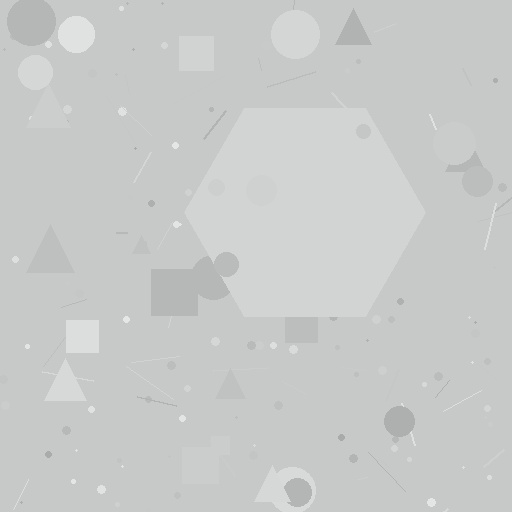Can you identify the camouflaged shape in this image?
The camouflaged shape is a hexagon.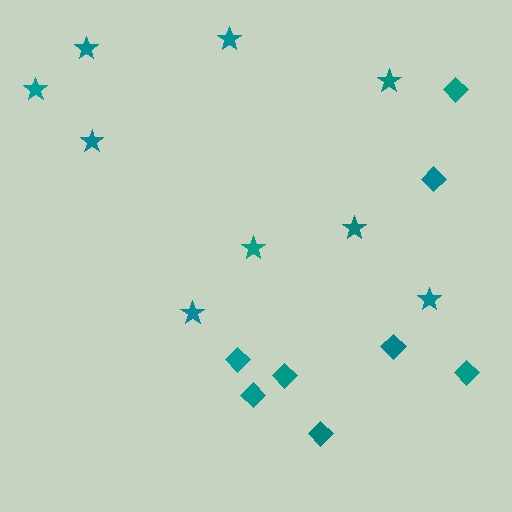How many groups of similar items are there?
There are 2 groups: one group of diamonds (8) and one group of stars (9).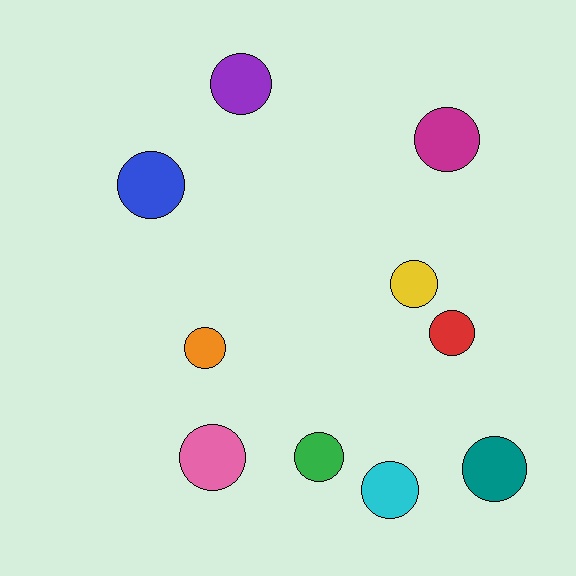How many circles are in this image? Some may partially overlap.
There are 10 circles.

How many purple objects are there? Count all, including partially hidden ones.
There is 1 purple object.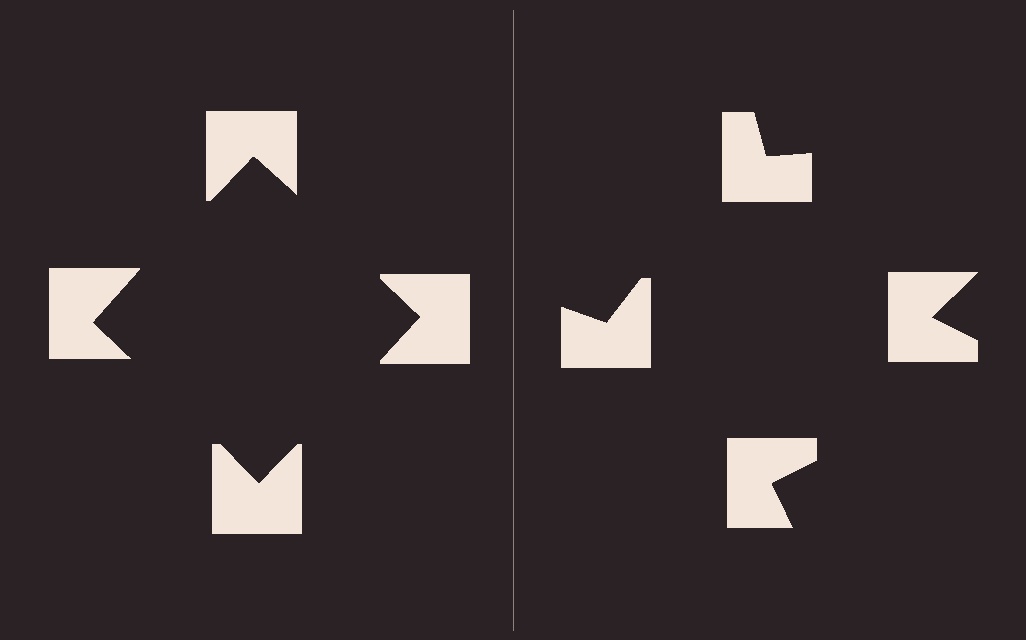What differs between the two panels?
The notched squares are positioned identically on both sides; only the wedge orientations differ. On the left they align to a square; on the right they are misaligned.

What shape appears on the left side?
An illusory square.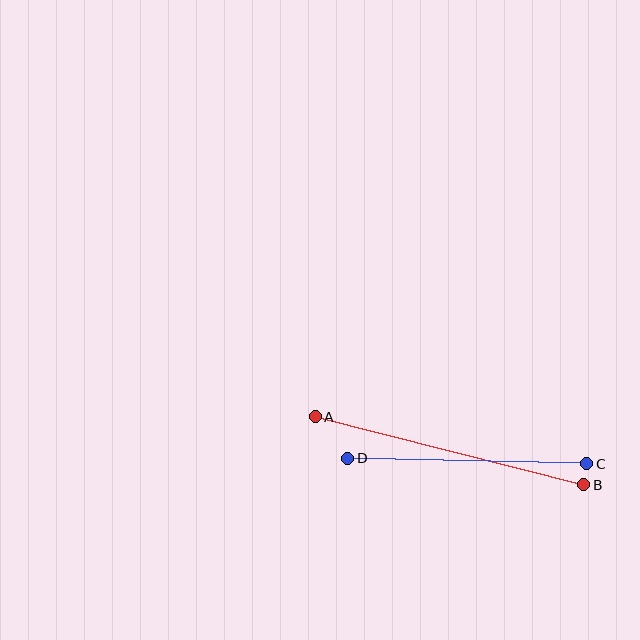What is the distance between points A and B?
The distance is approximately 277 pixels.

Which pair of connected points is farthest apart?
Points A and B are farthest apart.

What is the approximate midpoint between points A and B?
The midpoint is at approximately (449, 451) pixels.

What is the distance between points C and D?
The distance is approximately 239 pixels.